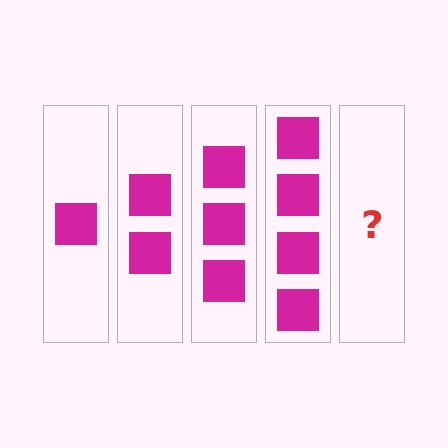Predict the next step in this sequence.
The next step is 5 squares.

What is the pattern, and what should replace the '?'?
The pattern is that each step adds one more square. The '?' should be 5 squares.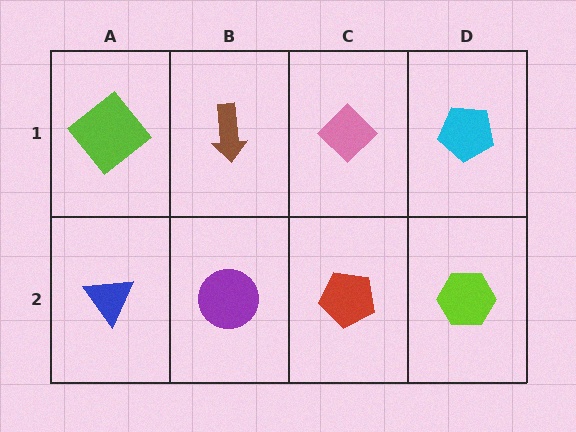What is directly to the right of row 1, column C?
A cyan pentagon.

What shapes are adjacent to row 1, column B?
A purple circle (row 2, column B), a lime diamond (row 1, column A), a pink diamond (row 1, column C).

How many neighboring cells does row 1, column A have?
2.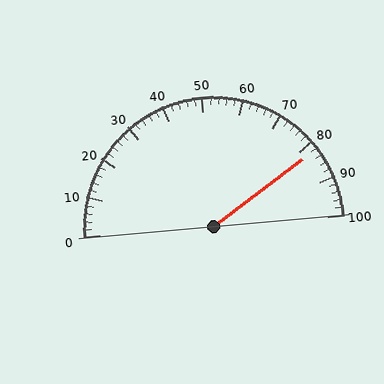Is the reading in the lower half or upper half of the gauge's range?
The reading is in the upper half of the range (0 to 100).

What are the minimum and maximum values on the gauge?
The gauge ranges from 0 to 100.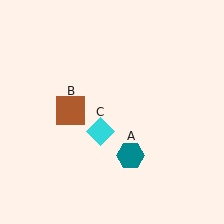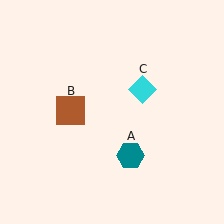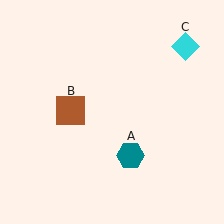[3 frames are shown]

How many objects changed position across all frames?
1 object changed position: cyan diamond (object C).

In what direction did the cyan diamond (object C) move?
The cyan diamond (object C) moved up and to the right.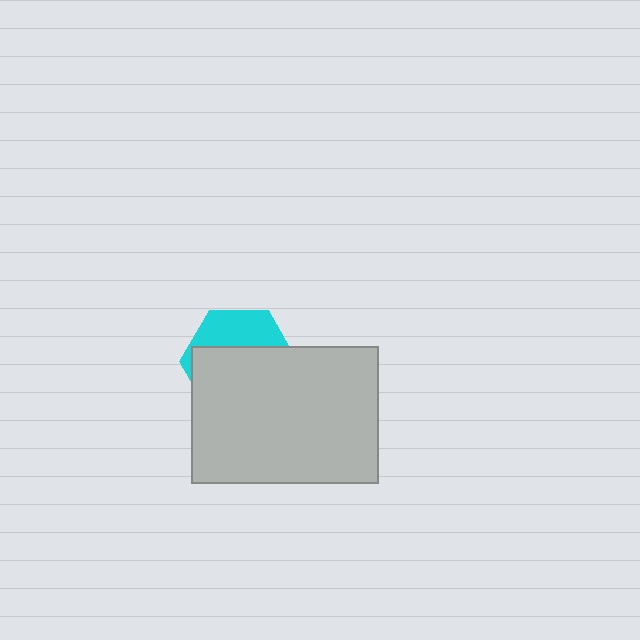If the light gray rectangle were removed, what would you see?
You would see the complete cyan hexagon.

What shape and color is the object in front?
The object in front is a light gray rectangle.